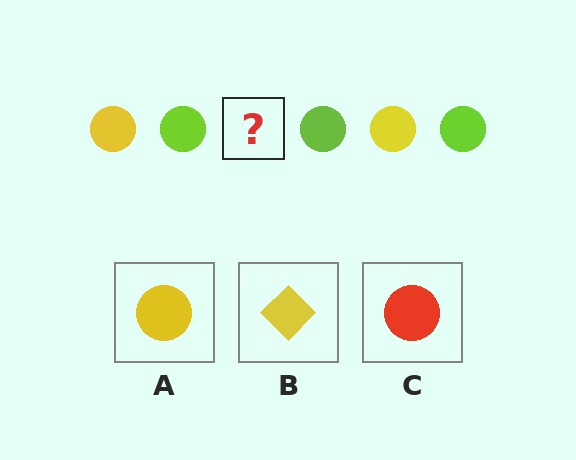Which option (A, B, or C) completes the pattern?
A.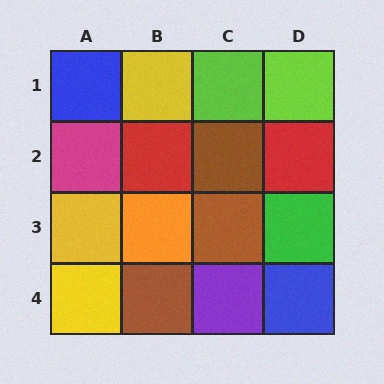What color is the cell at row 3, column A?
Yellow.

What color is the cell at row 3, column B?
Orange.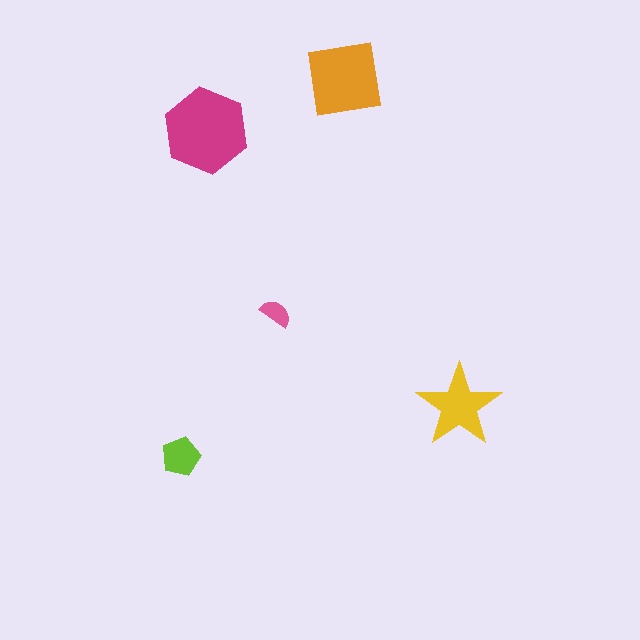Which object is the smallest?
The pink semicircle.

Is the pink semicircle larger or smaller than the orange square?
Smaller.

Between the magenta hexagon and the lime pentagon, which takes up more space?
The magenta hexagon.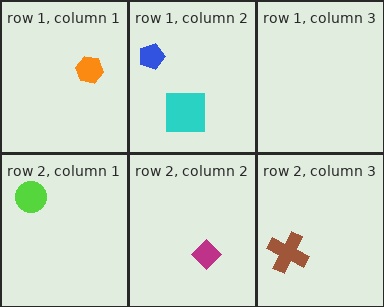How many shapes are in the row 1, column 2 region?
2.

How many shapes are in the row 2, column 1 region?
1.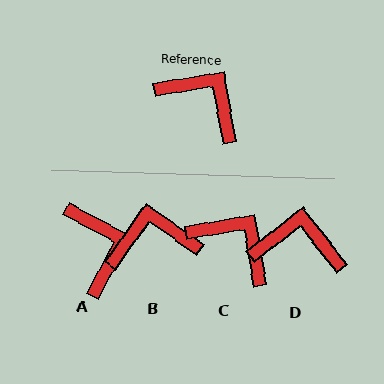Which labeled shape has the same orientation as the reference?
C.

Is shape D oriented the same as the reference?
No, it is off by about 28 degrees.